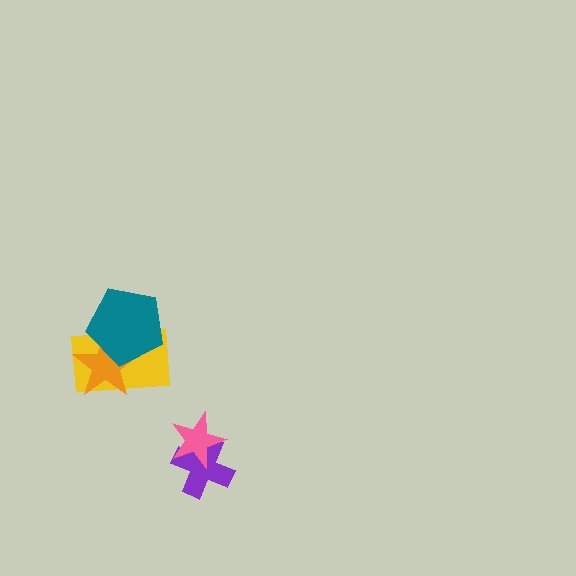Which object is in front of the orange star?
The teal pentagon is in front of the orange star.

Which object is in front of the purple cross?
The pink star is in front of the purple cross.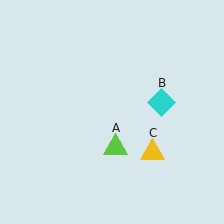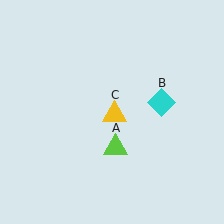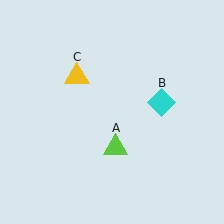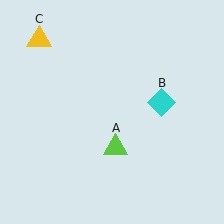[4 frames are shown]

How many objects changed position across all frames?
1 object changed position: yellow triangle (object C).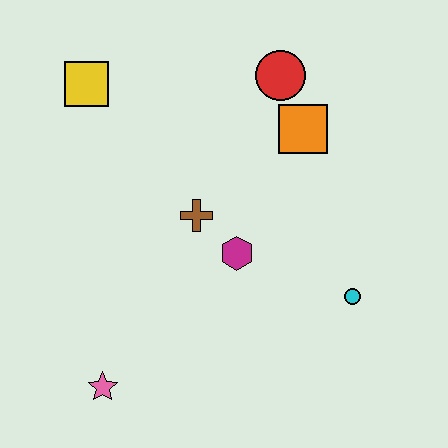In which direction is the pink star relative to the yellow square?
The pink star is below the yellow square.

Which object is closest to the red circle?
The orange square is closest to the red circle.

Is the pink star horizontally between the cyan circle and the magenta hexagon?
No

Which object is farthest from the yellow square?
The cyan circle is farthest from the yellow square.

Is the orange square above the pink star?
Yes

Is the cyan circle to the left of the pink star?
No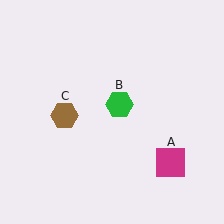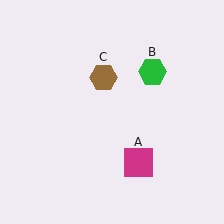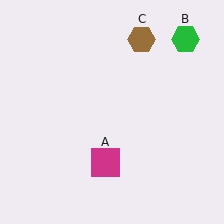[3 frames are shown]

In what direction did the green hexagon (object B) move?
The green hexagon (object B) moved up and to the right.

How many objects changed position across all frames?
3 objects changed position: magenta square (object A), green hexagon (object B), brown hexagon (object C).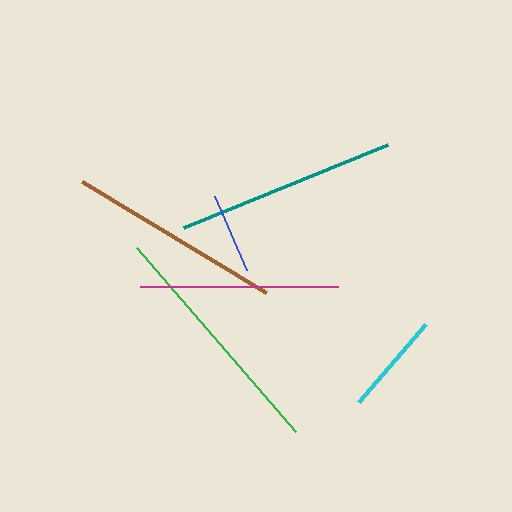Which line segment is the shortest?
The blue line is the shortest at approximately 80 pixels.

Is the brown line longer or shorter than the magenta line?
The brown line is longer than the magenta line.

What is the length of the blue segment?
The blue segment is approximately 80 pixels long.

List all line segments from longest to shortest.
From longest to shortest: green, teal, brown, magenta, cyan, blue.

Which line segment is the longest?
The green line is the longest at approximately 244 pixels.